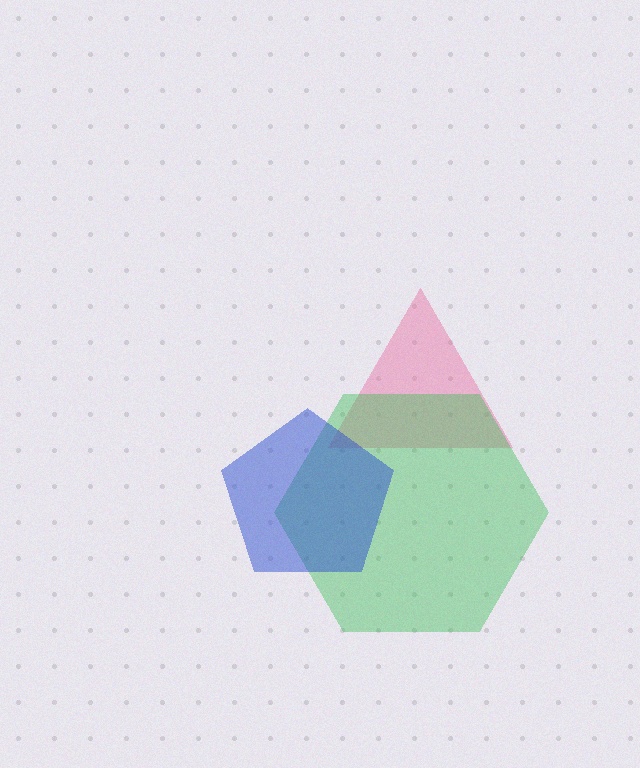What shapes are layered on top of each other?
The layered shapes are: a pink triangle, a green hexagon, a blue pentagon.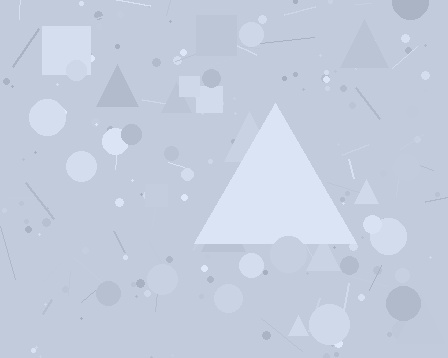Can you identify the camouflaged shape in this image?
The camouflaged shape is a triangle.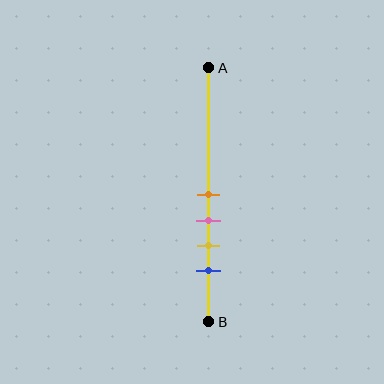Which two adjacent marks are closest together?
The orange and pink marks are the closest adjacent pair.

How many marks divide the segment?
There are 4 marks dividing the segment.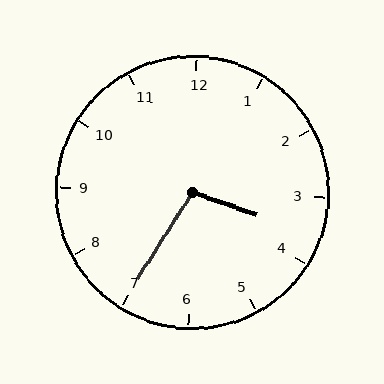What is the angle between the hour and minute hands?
Approximately 102 degrees.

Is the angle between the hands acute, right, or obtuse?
It is obtuse.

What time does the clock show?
3:35.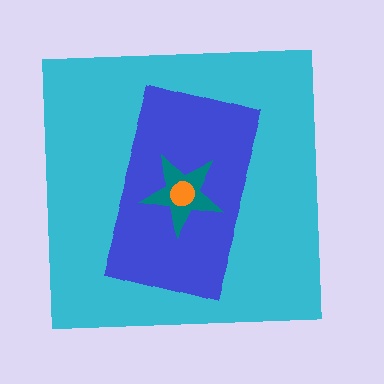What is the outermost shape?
The cyan square.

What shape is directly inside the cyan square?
The blue rectangle.